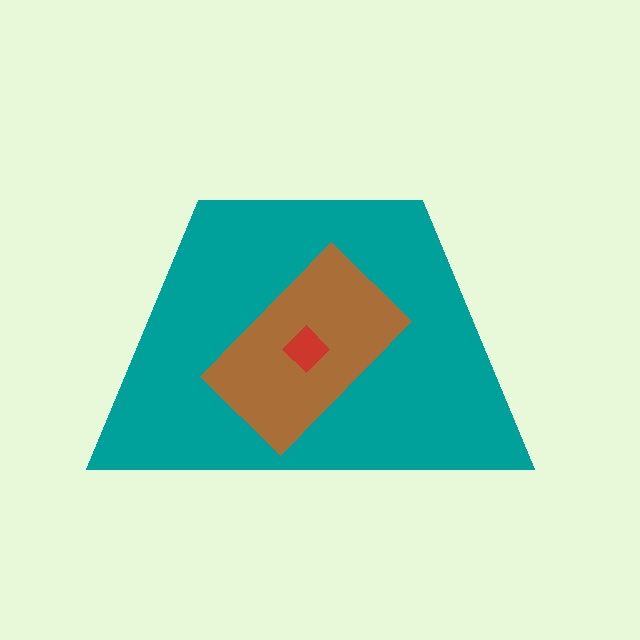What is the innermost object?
The red diamond.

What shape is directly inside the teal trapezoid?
The brown rectangle.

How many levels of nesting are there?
3.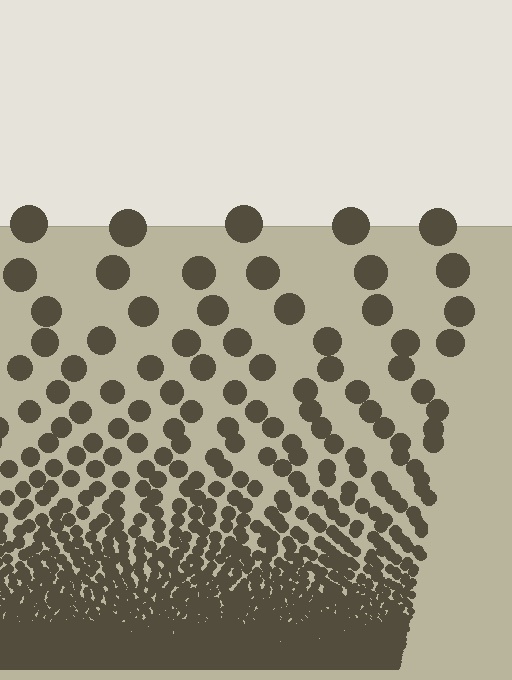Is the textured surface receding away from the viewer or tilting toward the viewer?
The surface appears to tilt toward the viewer. Texture elements get larger and sparser toward the top.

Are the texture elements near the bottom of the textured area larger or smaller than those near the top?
Smaller. The gradient is inverted — elements near the bottom are smaller and denser.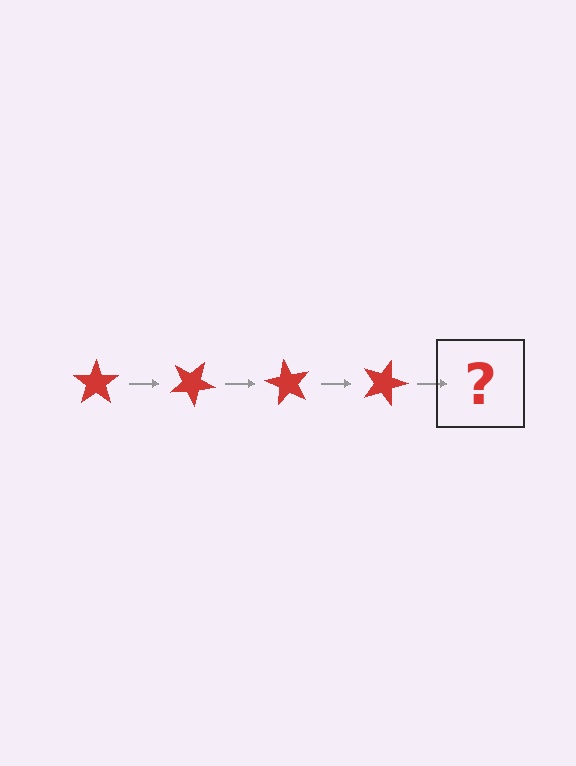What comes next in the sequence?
The next element should be a red star rotated 120 degrees.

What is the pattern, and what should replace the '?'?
The pattern is that the star rotates 30 degrees each step. The '?' should be a red star rotated 120 degrees.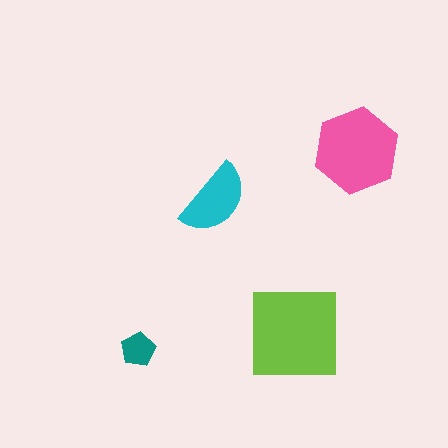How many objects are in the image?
There are 4 objects in the image.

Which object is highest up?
The pink hexagon is topmost.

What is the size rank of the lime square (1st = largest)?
1st.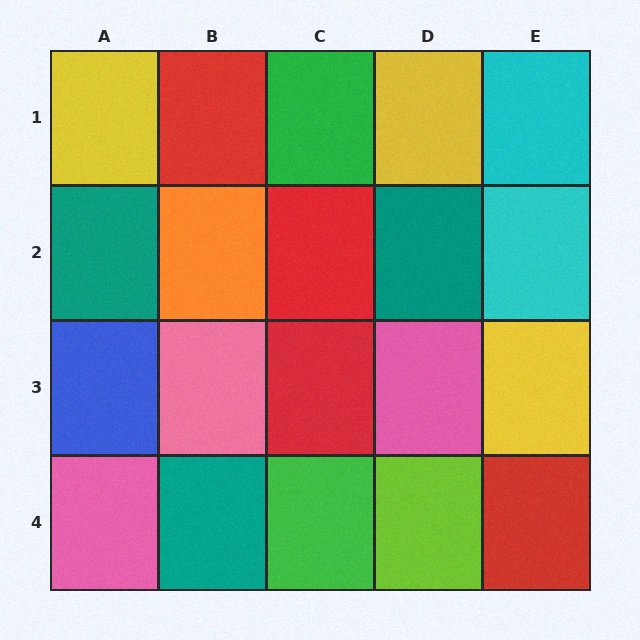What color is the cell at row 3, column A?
Blue.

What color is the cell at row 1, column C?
Green.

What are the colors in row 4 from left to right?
Pink, teal, green, lime, red.